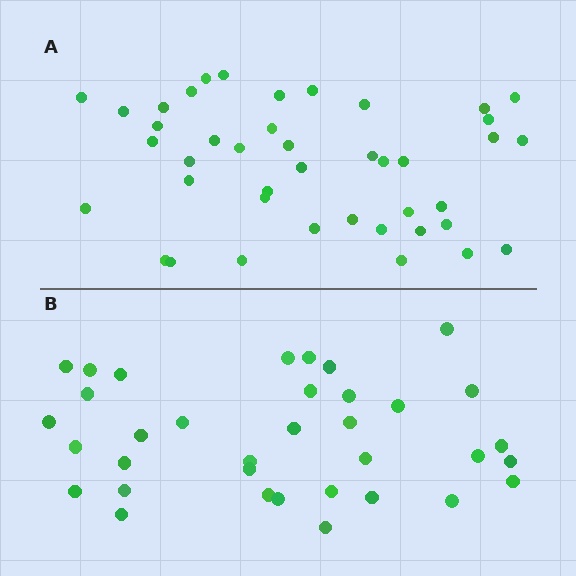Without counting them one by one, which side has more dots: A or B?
Region A (the top region) has more dots.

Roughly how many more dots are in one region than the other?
Region A has roughly 8 or so more dots than region B.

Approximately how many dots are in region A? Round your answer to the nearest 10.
About 40 dots. (The exact count is 42, which rounds to 40.)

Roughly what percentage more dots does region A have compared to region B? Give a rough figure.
About 20% more.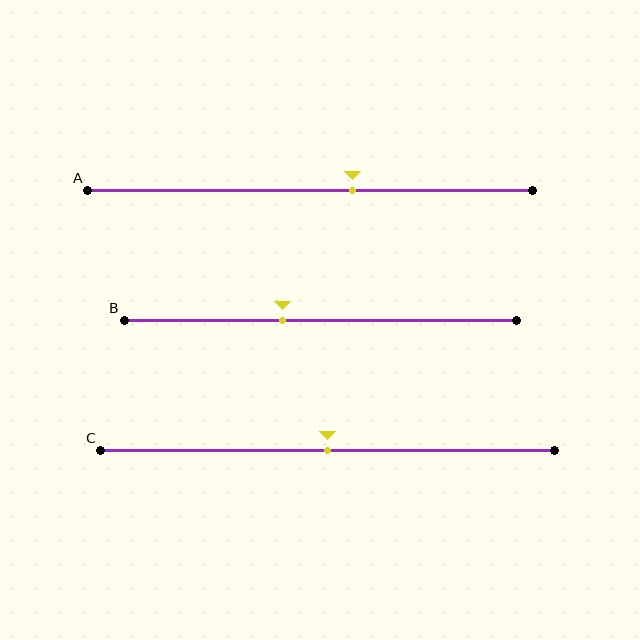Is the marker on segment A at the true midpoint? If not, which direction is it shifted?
No, the marker on segment A is shifted to the right by about 10% of the segment length.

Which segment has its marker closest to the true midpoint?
Segment C has its marker closest to the true midpoint.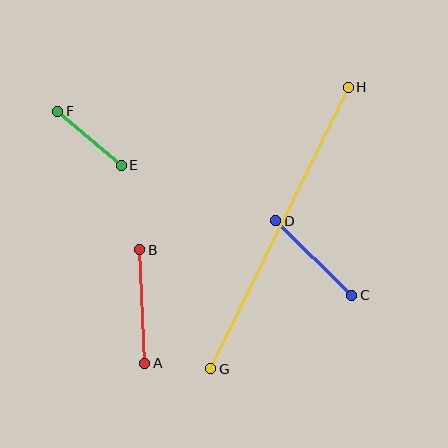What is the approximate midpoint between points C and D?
The midpoint is at approximately (314, 258) pixels.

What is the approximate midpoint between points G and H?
The midpoint is at approximately (280, 228) pixels.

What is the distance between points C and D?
The distance is approximately 106 pixels.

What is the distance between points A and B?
The distance is approximately 113 pixels.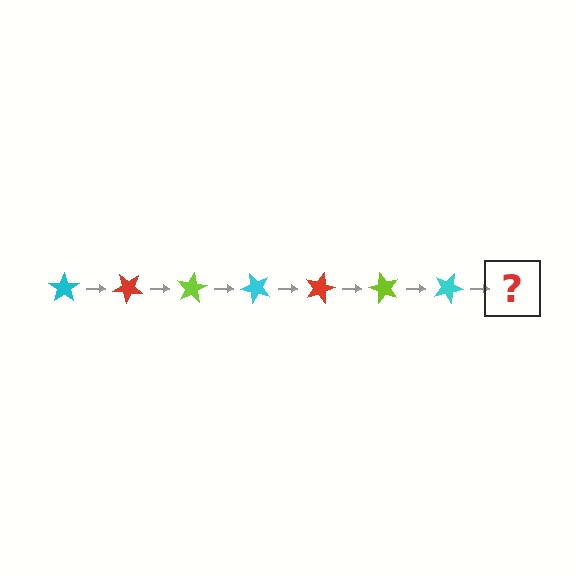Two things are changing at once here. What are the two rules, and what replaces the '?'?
The two rules are that it rotates 40 degrees each step and the color cycles through cyan, red, and lime. The '?' should be a red star, rotated 280 degrees from the start.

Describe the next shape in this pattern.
It should be a red star, rotated 280 degrees from the start.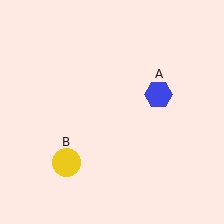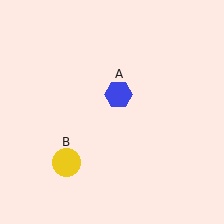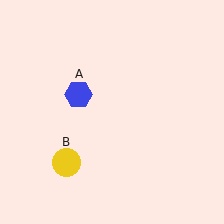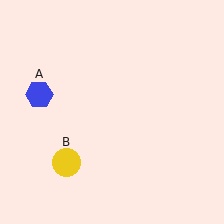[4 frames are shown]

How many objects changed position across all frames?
1 object changed position: blue hexagon (object A).